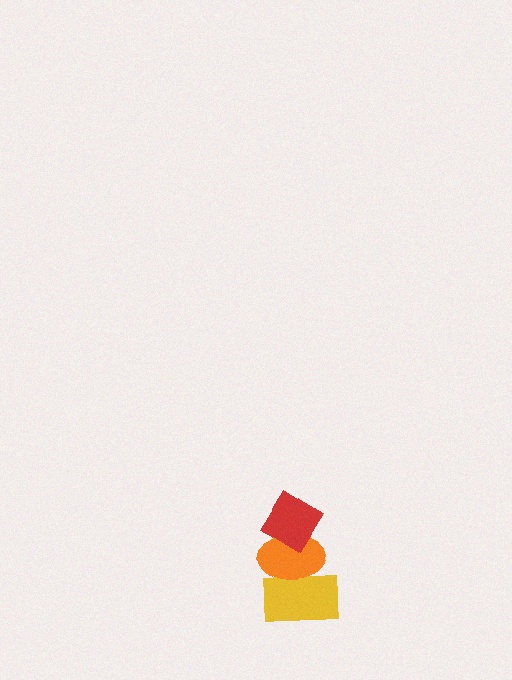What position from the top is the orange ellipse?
The orange ellipse is 2nd from the top.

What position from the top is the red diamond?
The red diamond is 1st from the top.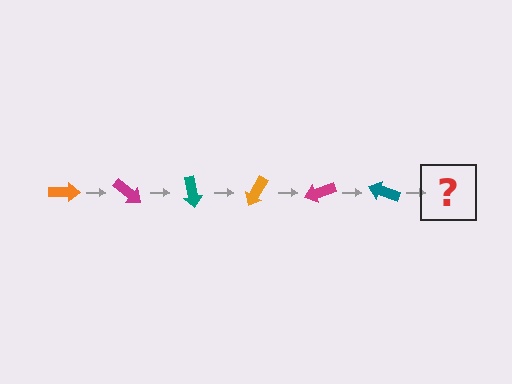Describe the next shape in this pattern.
It should be an orange arrow, rotated 240 degrees from the start.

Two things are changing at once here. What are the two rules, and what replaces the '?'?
The two rules are that it rotates 40 degrees each step and the color cycles through orange, magenta, and teal. The '?' should be an orange arrow, rotated 240 degrees from the start.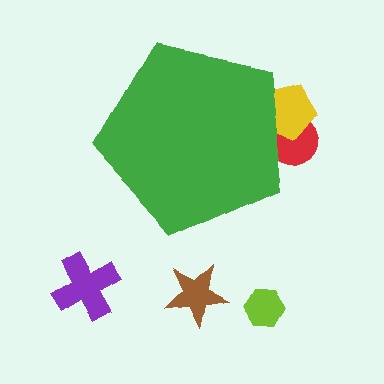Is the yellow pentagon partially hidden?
Yes, the yellow pentagon is partially hidden behind the green pentagon.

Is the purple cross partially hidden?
No, the purple cross is fully visible.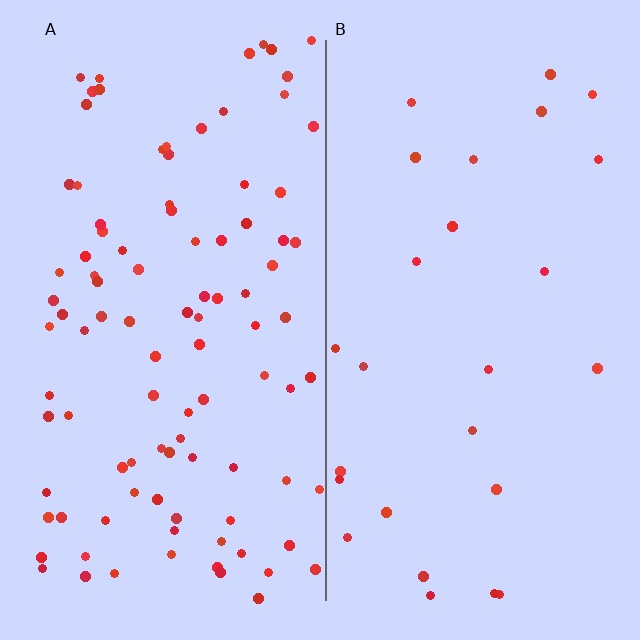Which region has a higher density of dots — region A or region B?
A (the left).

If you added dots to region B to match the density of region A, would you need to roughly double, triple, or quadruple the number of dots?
Approximately quadruple.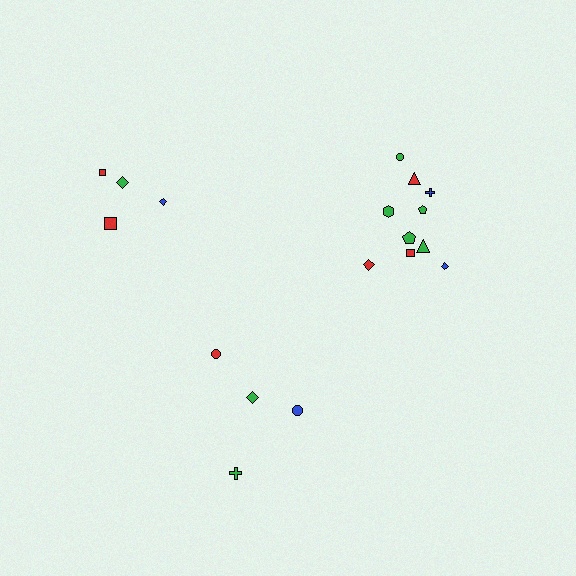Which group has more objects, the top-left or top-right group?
The top-right group.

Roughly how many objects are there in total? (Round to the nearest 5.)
Roughly 20 objects in total.